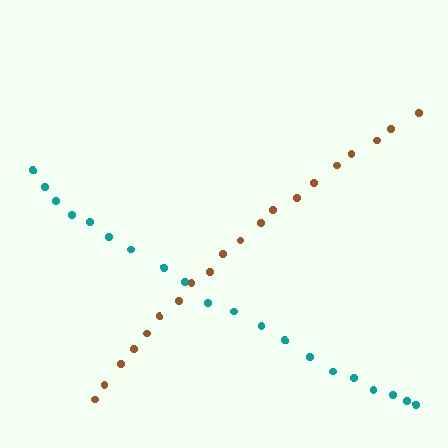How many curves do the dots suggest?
There are 2 distinct paths.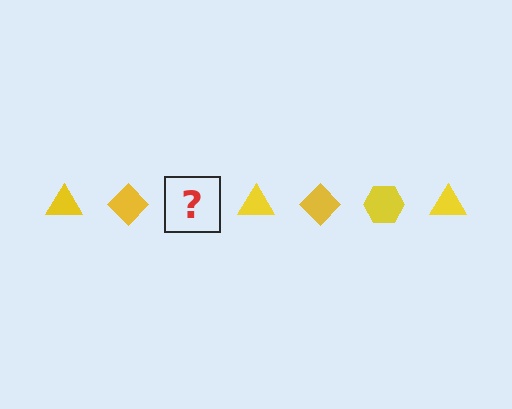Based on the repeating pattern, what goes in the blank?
The blank should be a yellow hexagon.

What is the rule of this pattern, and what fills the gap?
The rule is that the pattern cycles through triangle, diamond, hexagon shapes in yellow. The gap should be filled with a yellow hexagon.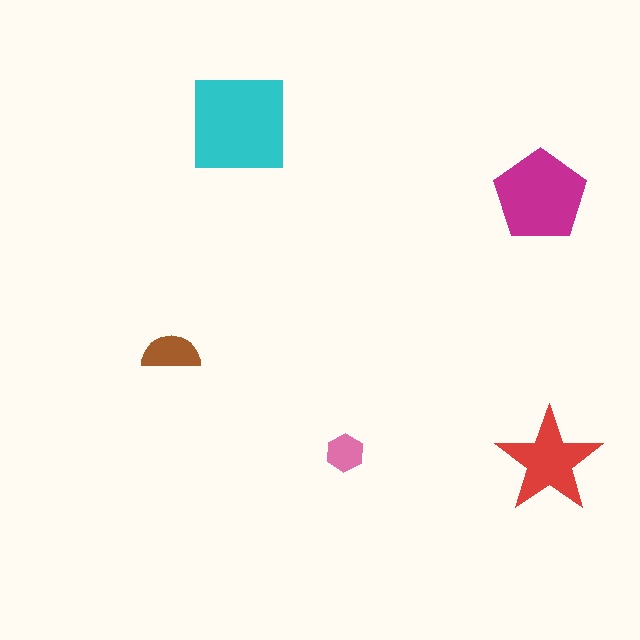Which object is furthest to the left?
The brown semicircle is leftmost.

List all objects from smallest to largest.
The pink hexagon, the brown semicircle, the red star, the magenta pentagon, the cyan square.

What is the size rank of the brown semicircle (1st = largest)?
4th.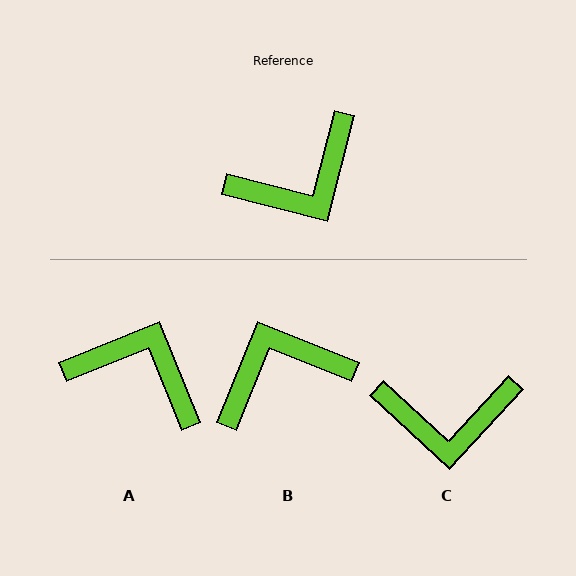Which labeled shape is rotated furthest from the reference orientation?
B, about 172 degrees away.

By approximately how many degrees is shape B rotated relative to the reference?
Approximately 172 degrees counter-clockwise.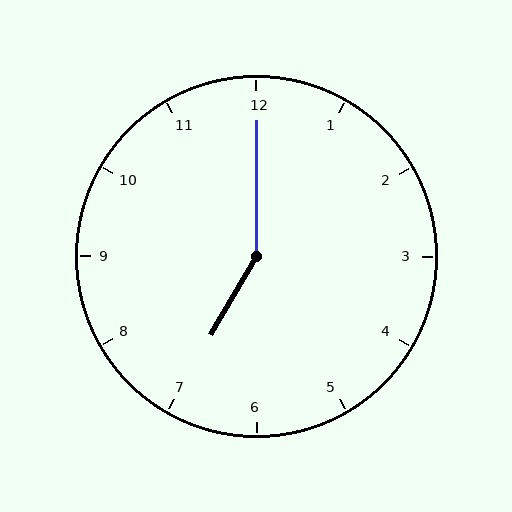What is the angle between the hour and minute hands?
Approximately 150 degrees.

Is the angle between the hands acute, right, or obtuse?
It is obtuse.